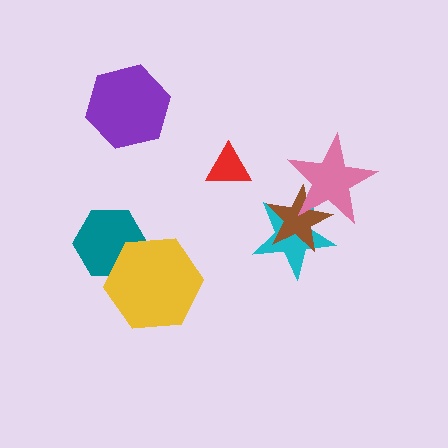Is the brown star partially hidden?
Yes, it is partially covered by another shape.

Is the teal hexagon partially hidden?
Yes, it is partially covered by another shape.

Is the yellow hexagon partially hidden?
No, no other shape covers it.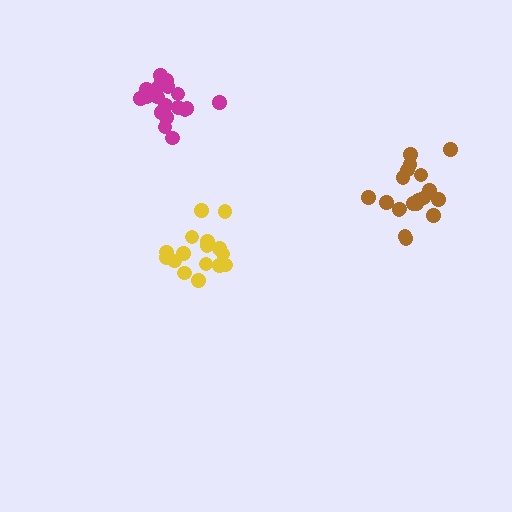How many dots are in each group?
Group 1: 19 dots, Group 2: 20 dots, Group 3: 16 dots (55 total).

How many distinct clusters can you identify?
There are 3 distinct clusters.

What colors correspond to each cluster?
The clusters are colored: brown, magenta, yellow.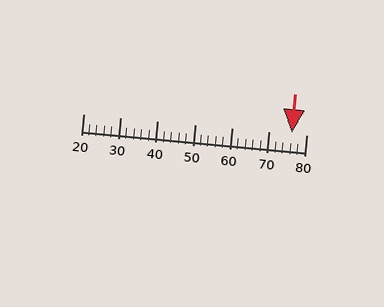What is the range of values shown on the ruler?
The ruler shows values from 20 to 80.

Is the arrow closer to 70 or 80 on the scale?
The arrow is closer to 80.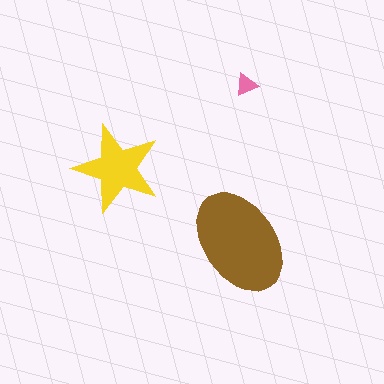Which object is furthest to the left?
The yellow star is leftmost.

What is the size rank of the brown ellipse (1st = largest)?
1st.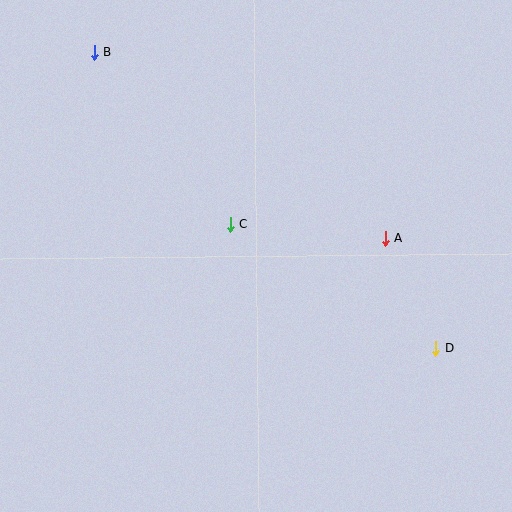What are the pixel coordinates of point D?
Point D is at (436, 349).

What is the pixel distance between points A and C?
The distance between A and C is 156 pixels.